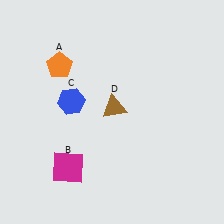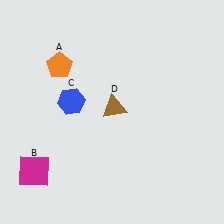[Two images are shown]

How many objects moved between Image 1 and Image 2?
1 object moved between the two images.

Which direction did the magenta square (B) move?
The magenta square (B) moved left.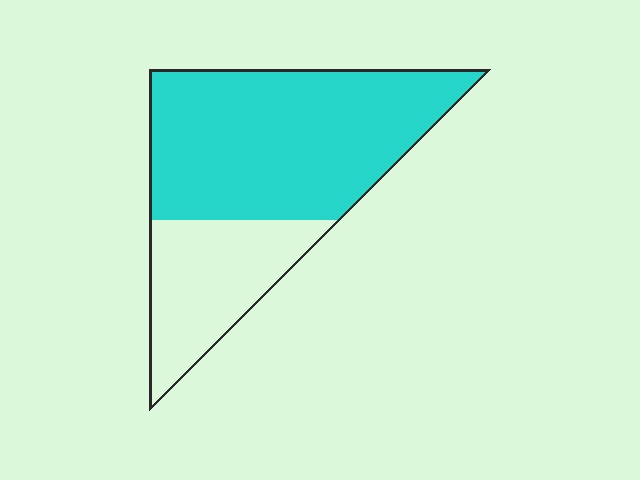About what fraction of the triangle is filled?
About two thirds (2/3).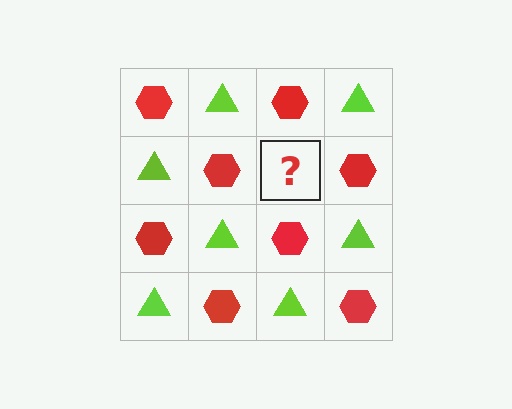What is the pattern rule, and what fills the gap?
The rule is that it alternates red hexagon and lime triangle in a checkerboard pattern. The gap should be filled with a lime triangle.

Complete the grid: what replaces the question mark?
The question mark should be replaced with a lime triangle.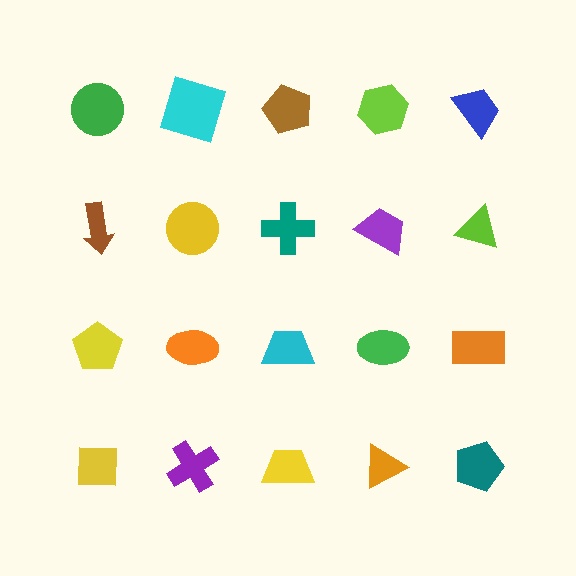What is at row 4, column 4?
An orange triangle.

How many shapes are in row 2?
5 shapes.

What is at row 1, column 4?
A lime hexagon.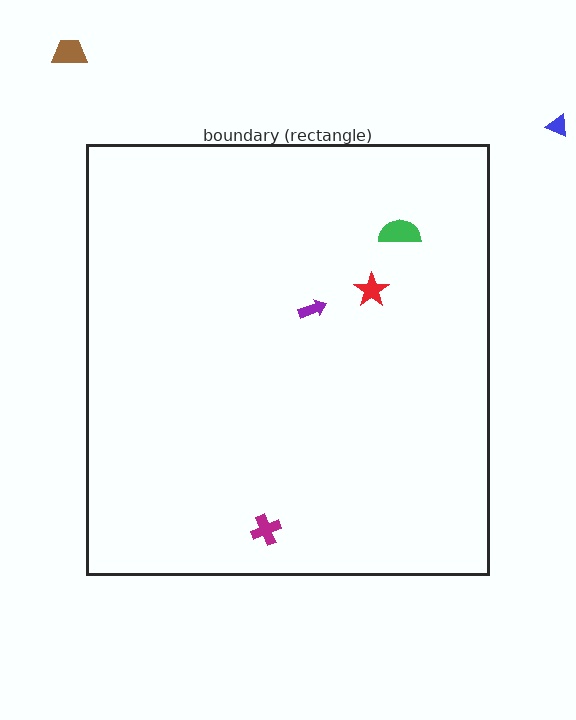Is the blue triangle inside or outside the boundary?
Outside.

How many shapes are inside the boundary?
4 inside, 2 outside.